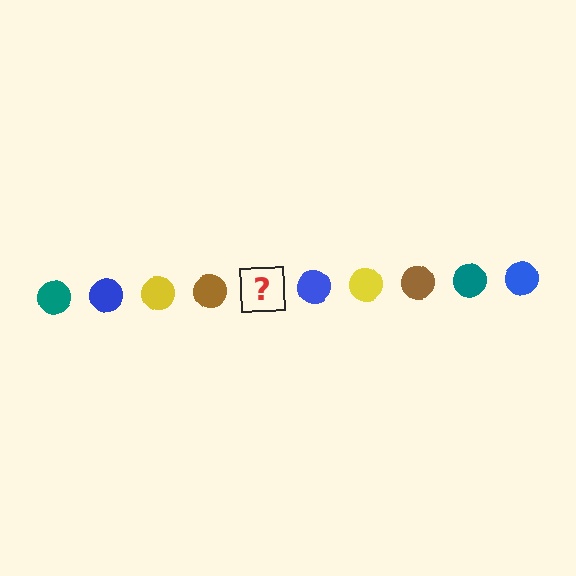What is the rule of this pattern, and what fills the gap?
The rule is that the pattern cycles through teal, blue, yellow, brown circles. The gap should be filled with a teal circle.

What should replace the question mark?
The question mark should be replaced with a teal circle.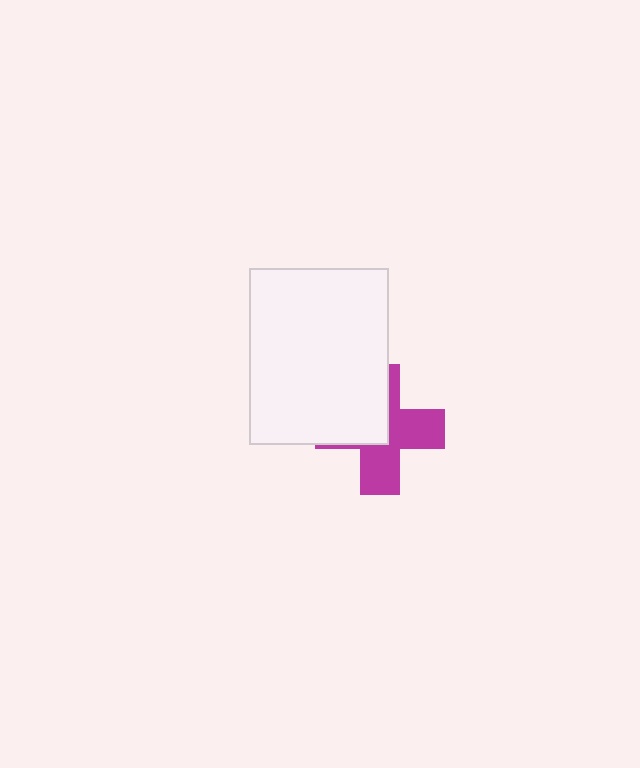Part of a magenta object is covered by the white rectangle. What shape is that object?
It is a cross.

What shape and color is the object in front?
The object in front is a white rectangle.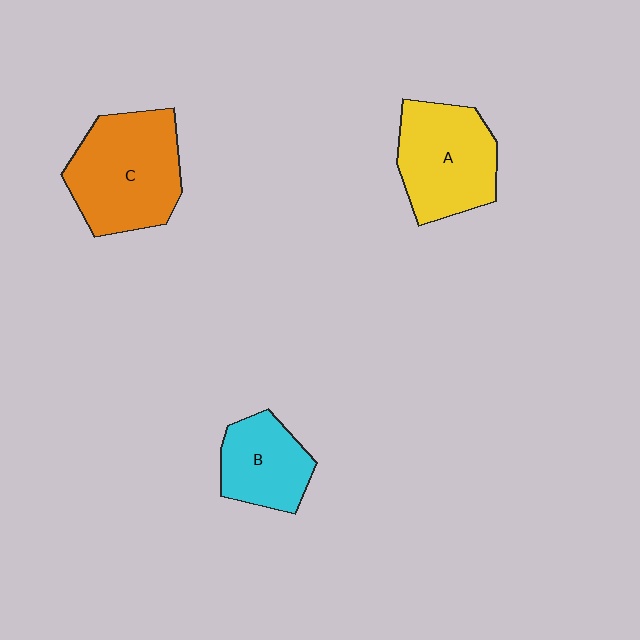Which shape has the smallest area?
Shape B (cyan).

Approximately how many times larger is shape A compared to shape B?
Approximately 1.4 times.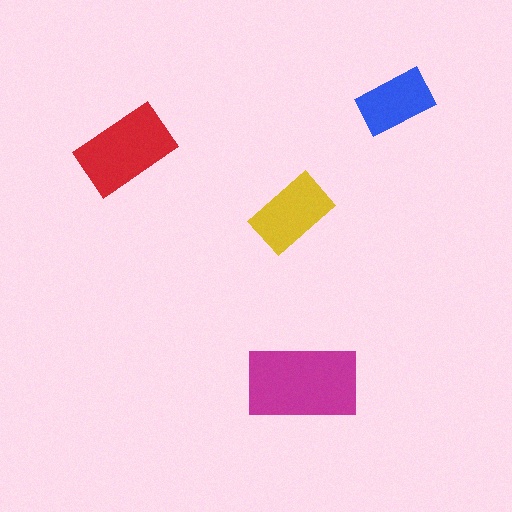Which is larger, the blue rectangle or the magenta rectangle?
The magenta one.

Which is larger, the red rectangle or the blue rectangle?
The red one.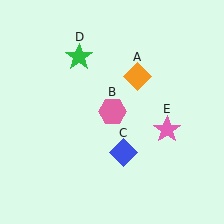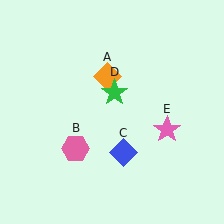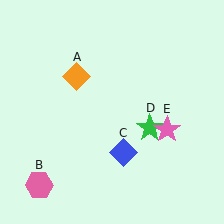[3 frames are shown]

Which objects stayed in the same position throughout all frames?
Blue diamond (object C) and pink star (object E) remained stationary.